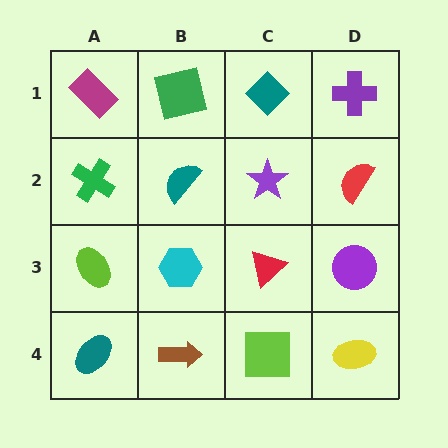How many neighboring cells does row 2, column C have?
4.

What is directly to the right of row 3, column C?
A purple circle.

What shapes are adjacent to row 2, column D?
A purple cross (row 1, column D), a purple circle (row 3, column D), a purple star (row 2, column C).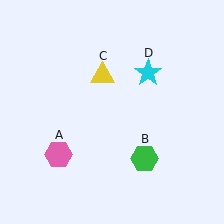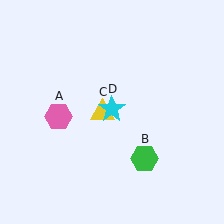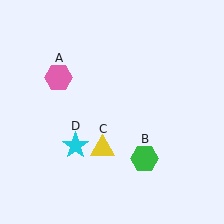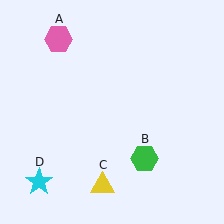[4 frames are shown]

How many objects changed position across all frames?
3 objects changed position: pink hexagon (object A), yellow triangle (object C), cyan star (object D).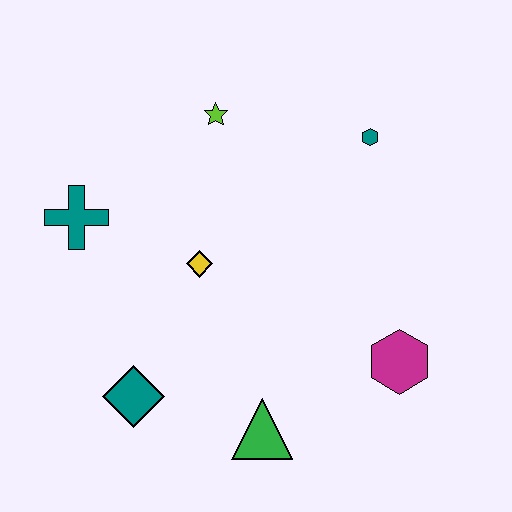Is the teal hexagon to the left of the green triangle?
No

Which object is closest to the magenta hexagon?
The green triangle is closest to the magenta hexagon.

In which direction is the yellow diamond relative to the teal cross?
The yellow diamond is to the right of the teal cross.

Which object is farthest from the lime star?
The green triangle is farthest from the lime star.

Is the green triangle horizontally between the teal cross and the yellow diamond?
No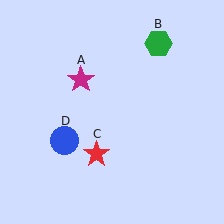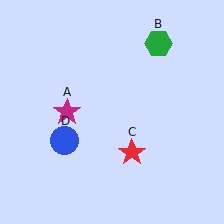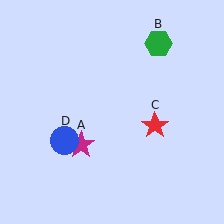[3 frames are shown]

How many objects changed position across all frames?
2 objects changed position: magenta star (object A), red star (object C).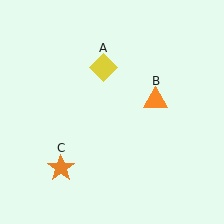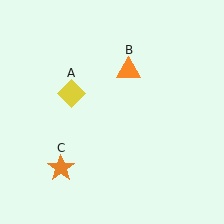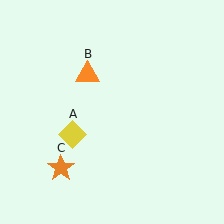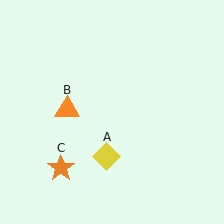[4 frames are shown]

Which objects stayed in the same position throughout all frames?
Orange star (object C) remained stationary.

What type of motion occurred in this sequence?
The yellow diamond (object A), orange triangle (object B) rotated counterclockwise around the center of the scene.